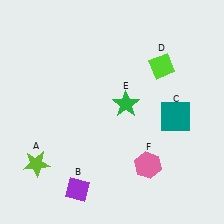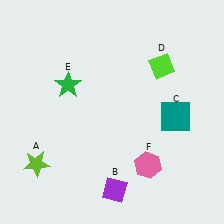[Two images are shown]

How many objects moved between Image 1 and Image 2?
2 objects moved between the two images.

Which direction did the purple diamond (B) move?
The purple diamond (B) moved right.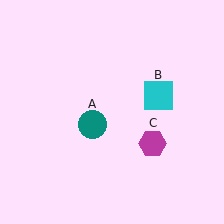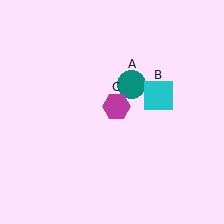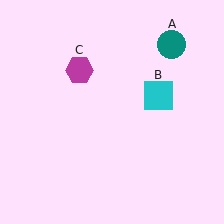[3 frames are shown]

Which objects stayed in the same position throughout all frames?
Cyan square (object B) remained stationary.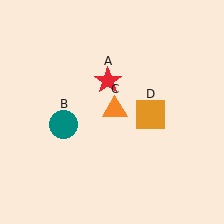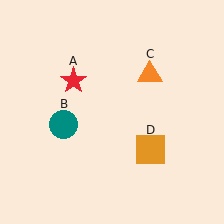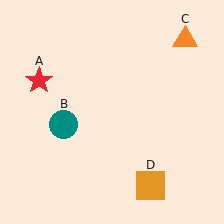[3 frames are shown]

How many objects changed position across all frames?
3 objects changed position: red star (object A), orange triangle (object C), orange square (object D).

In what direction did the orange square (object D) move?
The orange square (object D) moved down.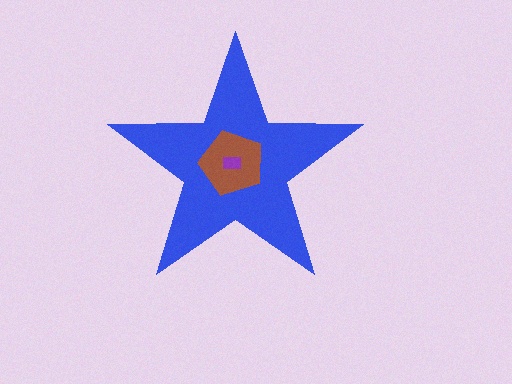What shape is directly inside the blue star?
The brown pentagon.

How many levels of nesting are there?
3.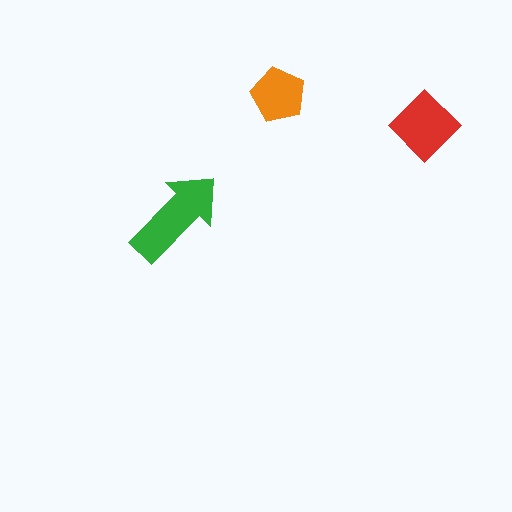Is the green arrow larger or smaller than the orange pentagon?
Larger.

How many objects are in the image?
There are 3 objects in the image.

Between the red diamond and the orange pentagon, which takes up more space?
The red diamond.